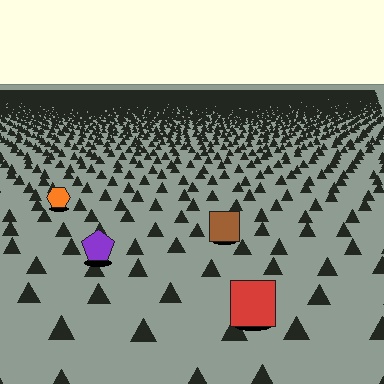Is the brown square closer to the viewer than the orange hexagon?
Yes. The brown square is closer — you can tell from the texture gradient: the ground texture is coarser near it.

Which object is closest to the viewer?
The red square is closest. The texture marks near it are larger and more spread out.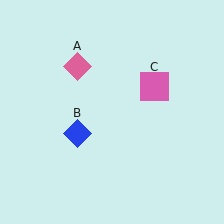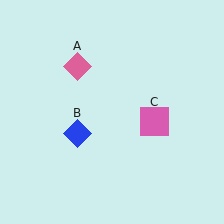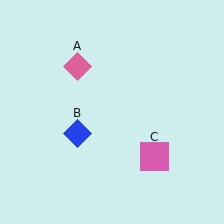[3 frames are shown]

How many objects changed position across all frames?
1 object changed position: pink square (object C).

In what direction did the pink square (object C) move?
The pink square (object C) moved down.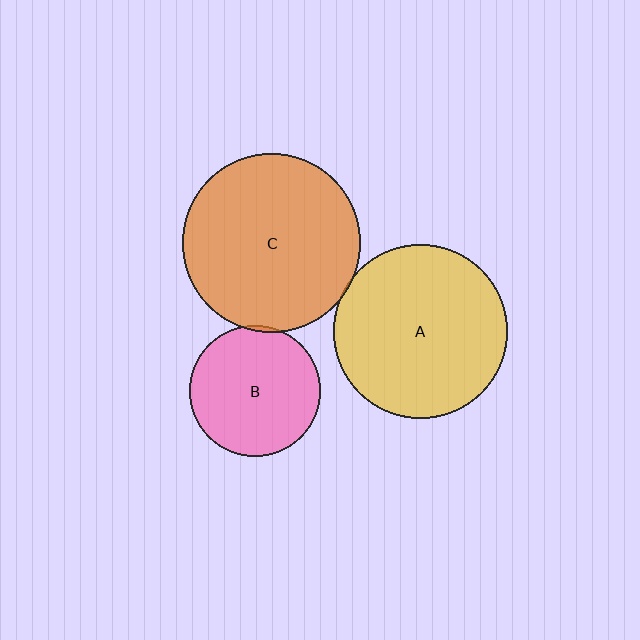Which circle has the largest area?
Circle C (orange).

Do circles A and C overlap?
Yes.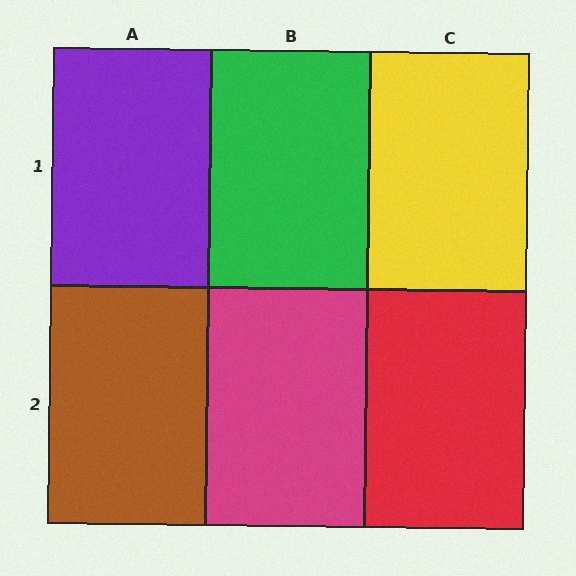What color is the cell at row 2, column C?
Red.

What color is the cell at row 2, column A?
Brown.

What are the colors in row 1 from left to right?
Purple, green, yellow.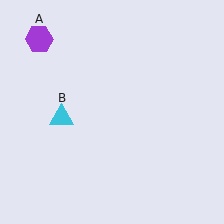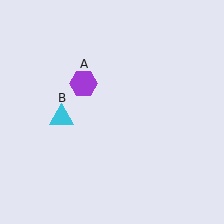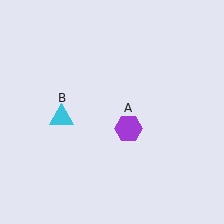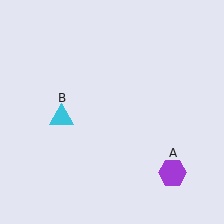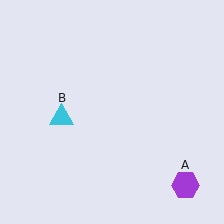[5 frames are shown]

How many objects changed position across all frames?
1 object changed position: purple hexagon (object A).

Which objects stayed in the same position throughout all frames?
Cyan triangle (object B) remained stationary.